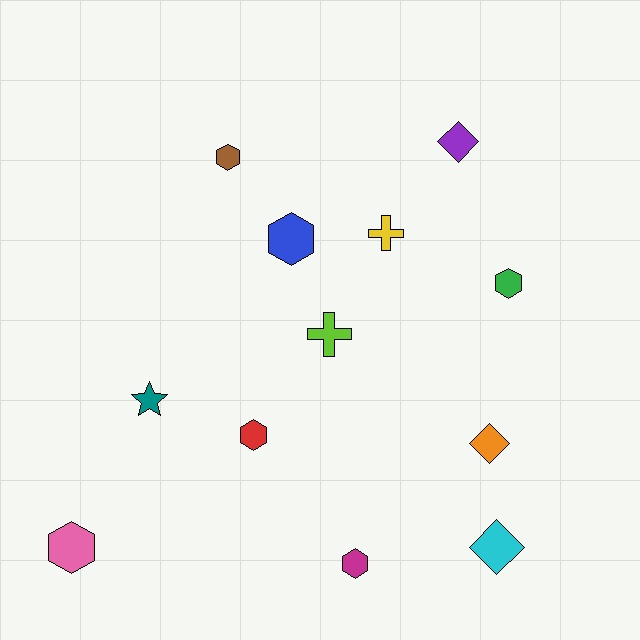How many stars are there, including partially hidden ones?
There is 1 star.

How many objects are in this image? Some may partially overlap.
There are 12 objects.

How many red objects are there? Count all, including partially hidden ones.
There is 1 red object.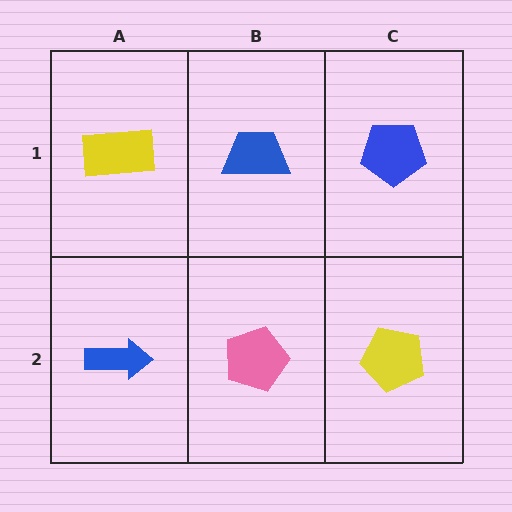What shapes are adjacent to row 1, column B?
A pink pentagon (row 2, column B), a yellow rectangle (row 1, column A), a blue pentagon (row 1, column C).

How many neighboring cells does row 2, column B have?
3.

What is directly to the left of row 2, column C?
A pink pentagon.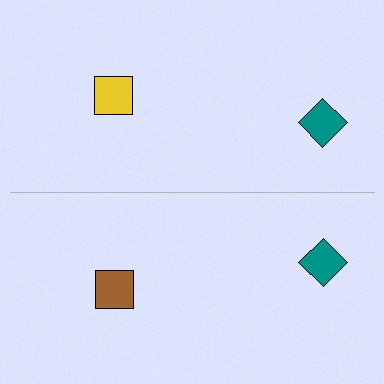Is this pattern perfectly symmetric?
No, the pattern is not perfectly symmetric. The brown square on the bottom side breaks the symmetry — its mirror counterpart is yellow.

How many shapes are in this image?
There are 4 shapes in this image.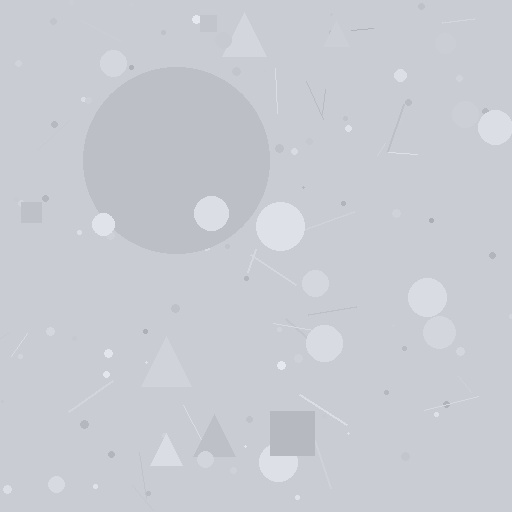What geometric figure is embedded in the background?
A circle is embedded in the background.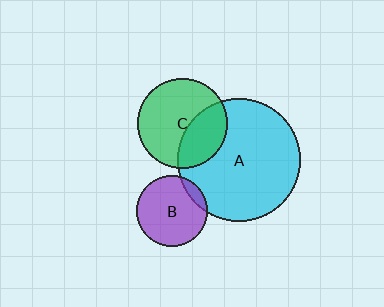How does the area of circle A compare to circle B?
Approximately 3.0 times.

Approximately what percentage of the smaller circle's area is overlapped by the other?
Approximately 10%.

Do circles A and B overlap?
Yes.